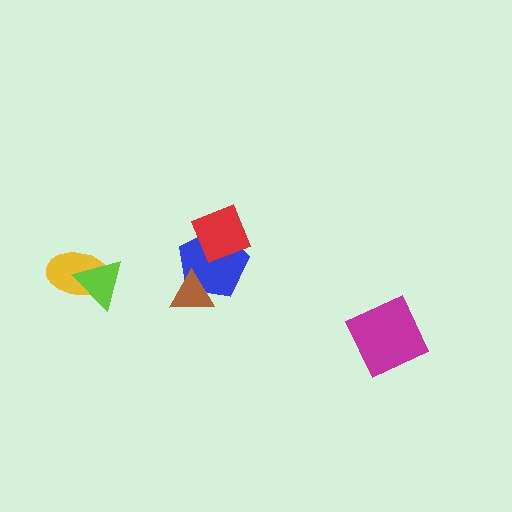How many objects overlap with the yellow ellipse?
1 object overlaps with the yellow ellipse.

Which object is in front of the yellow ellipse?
The lime triangle is in front of the yellow ellipse.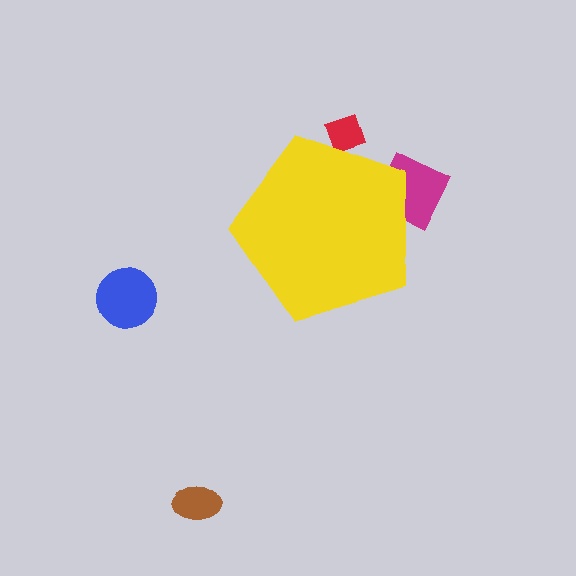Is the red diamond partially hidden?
Yes, the red diamond is partially hidden behind the yellow pentagon.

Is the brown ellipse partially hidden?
No, the brown ellipse is fully visible.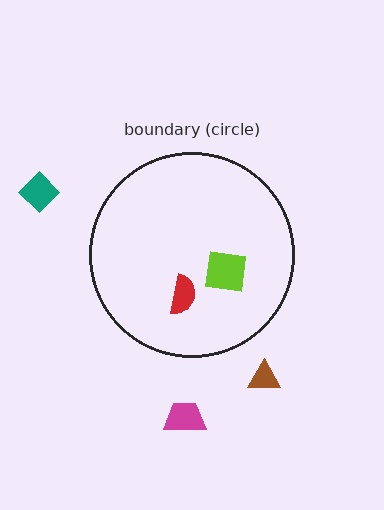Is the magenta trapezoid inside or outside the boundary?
Outside.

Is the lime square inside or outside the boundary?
Inside.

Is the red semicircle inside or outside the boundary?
Inside.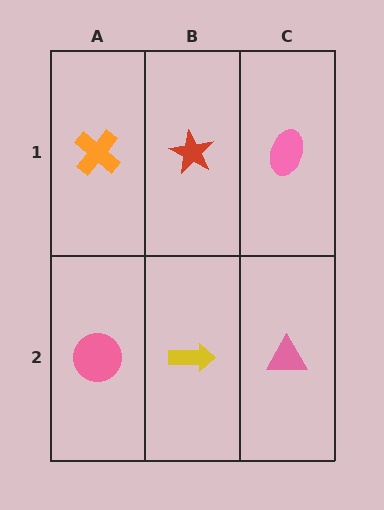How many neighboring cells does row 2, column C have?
2.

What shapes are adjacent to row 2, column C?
A pink ellipse (row 1, column C), a yellow arrow (row 2, column B).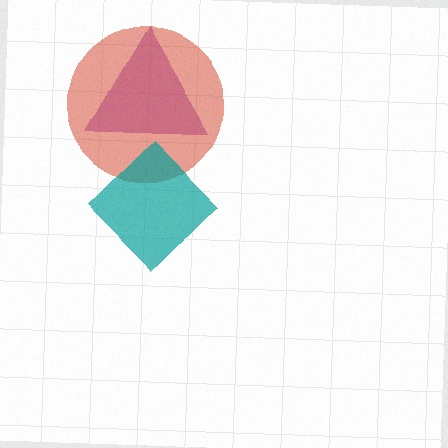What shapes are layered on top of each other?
The layered shapes are: a purple triangle, a red circle, a teal diamond.